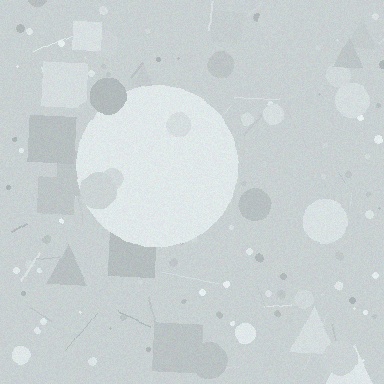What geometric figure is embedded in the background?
A circle is embedded in the background.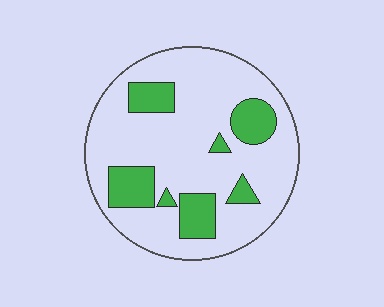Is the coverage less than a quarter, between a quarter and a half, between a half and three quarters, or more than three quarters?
Less than a quarter.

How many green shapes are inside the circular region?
7.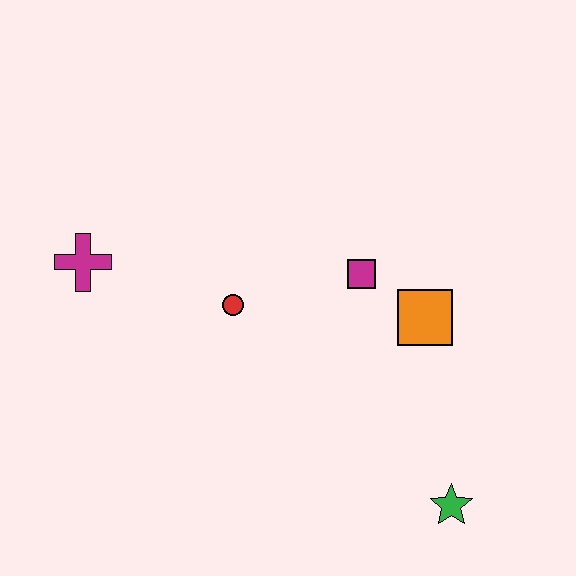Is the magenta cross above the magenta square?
Yes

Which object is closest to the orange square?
The magenta square is closest to the orange square.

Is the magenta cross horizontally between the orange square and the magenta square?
No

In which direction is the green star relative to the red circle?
The green star is to the right of the red circle.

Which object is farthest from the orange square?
The magenta cross is farthest from the orange square.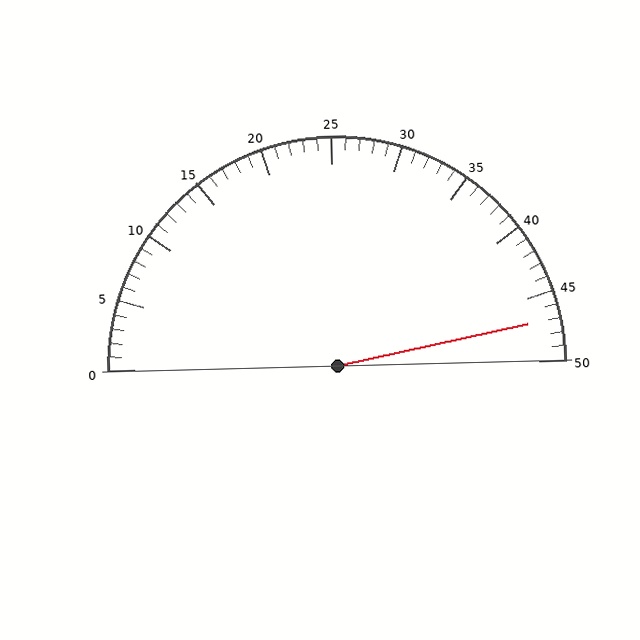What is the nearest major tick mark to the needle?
The nearest major tick mark is 45.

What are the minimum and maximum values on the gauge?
The gauge ranges from 0 to 50.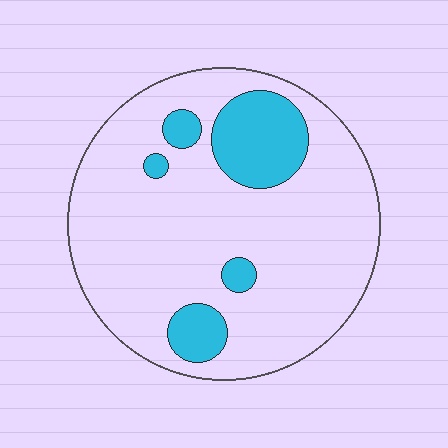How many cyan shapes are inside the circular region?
5.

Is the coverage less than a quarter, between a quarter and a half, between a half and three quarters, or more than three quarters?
Less than a quarter.